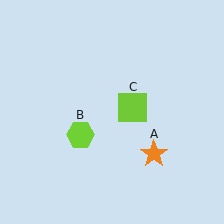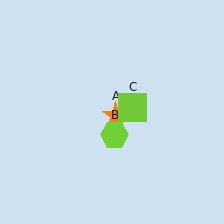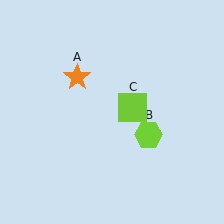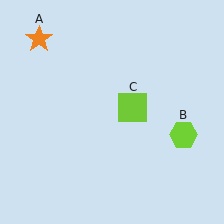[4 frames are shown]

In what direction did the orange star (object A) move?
The orange star (object A) moved up and to the left.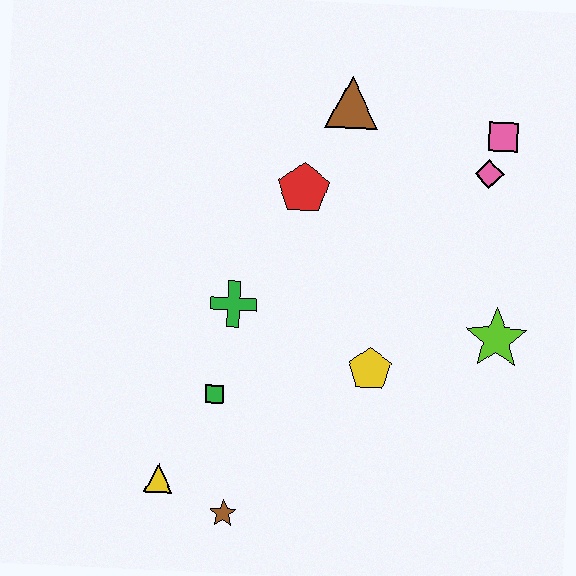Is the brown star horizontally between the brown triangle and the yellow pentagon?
No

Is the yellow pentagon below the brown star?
No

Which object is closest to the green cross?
The green square is closest to the green cross.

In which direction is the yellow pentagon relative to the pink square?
The yellow pentagon is below the pink square.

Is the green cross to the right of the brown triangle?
No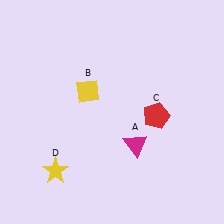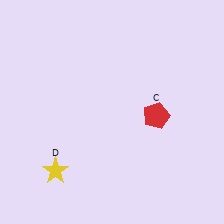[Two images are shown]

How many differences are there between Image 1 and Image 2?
There are 2 differences between the two images.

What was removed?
The yellow diamond (B), the magenta triangle (A) were removed in Image 2.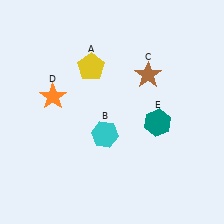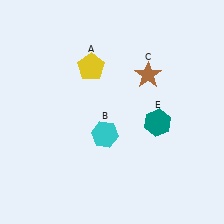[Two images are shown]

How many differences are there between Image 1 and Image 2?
There is 1 difference between the two images.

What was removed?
The orange star (D) was removed in Image 2.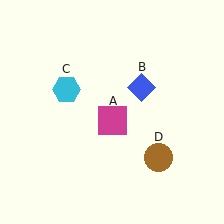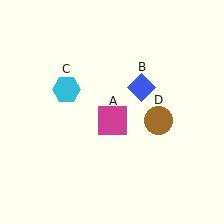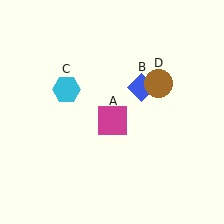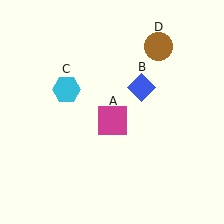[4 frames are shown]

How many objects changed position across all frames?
1 object changed position: brown circle (object D).